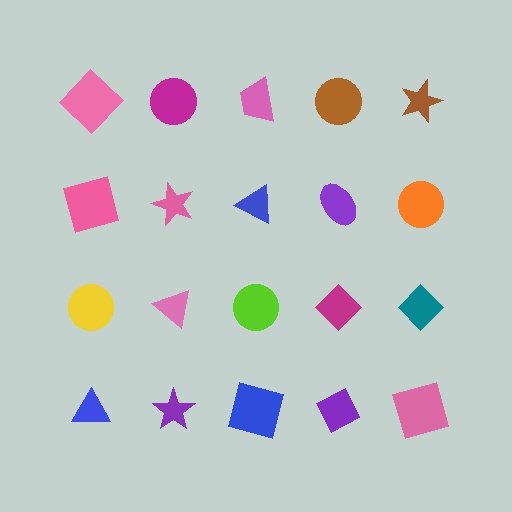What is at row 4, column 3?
A blue square.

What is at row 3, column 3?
A lime circle.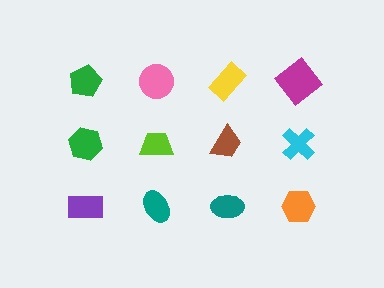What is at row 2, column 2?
A lime trapezoid.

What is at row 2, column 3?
A brown trapezoid.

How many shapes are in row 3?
4 shapes.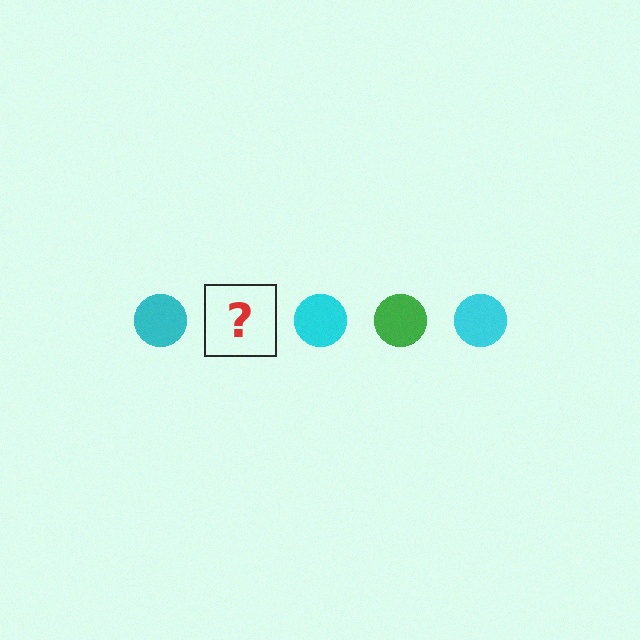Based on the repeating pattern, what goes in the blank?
The blank should be a green circle.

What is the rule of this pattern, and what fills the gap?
The rule is that the pattern cycles through cyan, green circles. The gap should be filled with a green circle.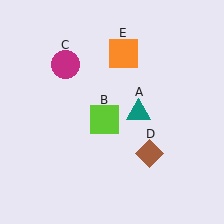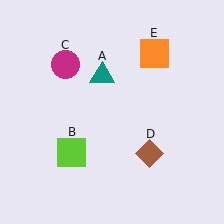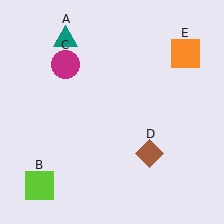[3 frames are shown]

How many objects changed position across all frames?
3 objects changed position: teal triangle (object A), lime square (object B), orange square (object E).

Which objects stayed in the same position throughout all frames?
Magenta circle (object C) and brown diamond (object D) remained stationary.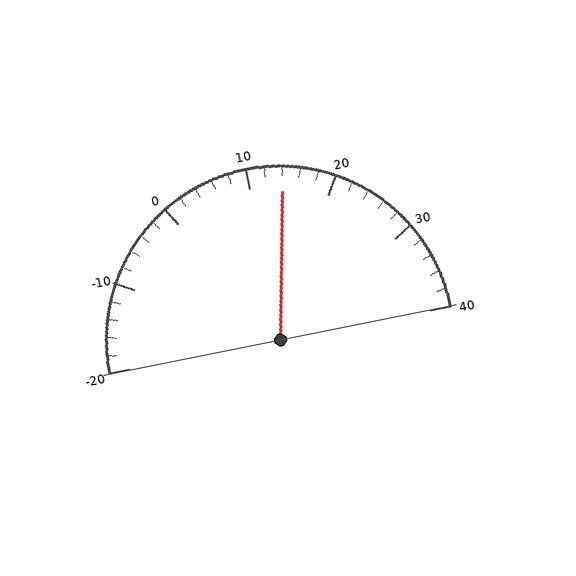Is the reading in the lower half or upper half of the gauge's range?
The reading is in the upper half of the range (-20 to 40).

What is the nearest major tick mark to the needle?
The nearest major tick mark is 10.